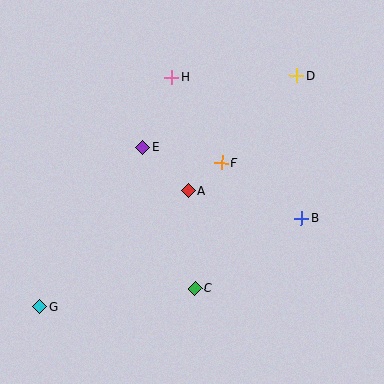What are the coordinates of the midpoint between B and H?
The midpoint between B and H is at (236, 147).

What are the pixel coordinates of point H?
Point H is at (171, 77).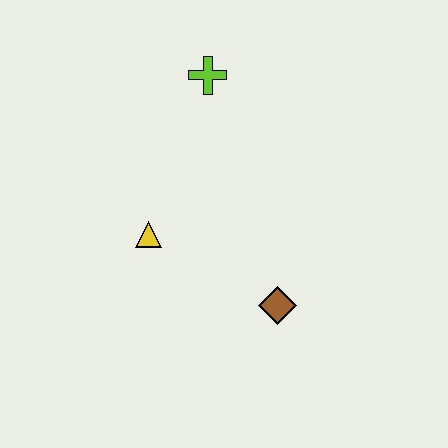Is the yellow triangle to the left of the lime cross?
Yes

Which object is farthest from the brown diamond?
The lime cross is farthest from the brown diamond.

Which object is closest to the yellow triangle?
The brown diamond is closest to the yellow triangle.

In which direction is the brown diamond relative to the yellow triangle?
The brown diamond is to the right of the yellow triangle.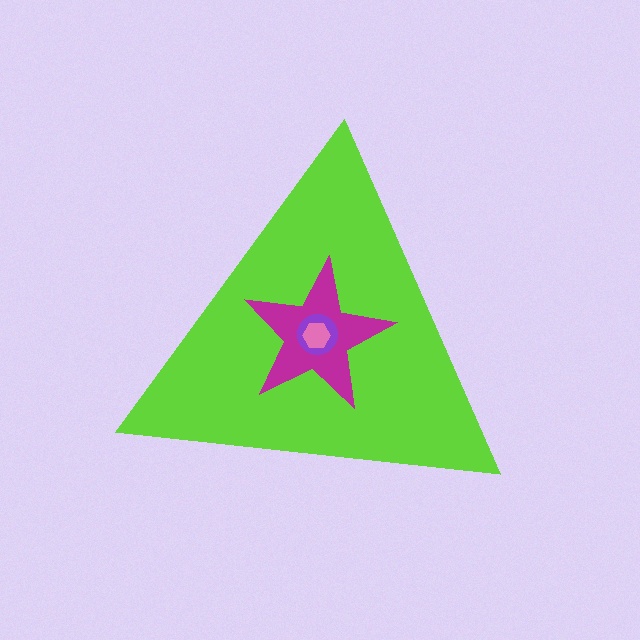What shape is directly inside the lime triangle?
The magenta star.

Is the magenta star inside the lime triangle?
Yes.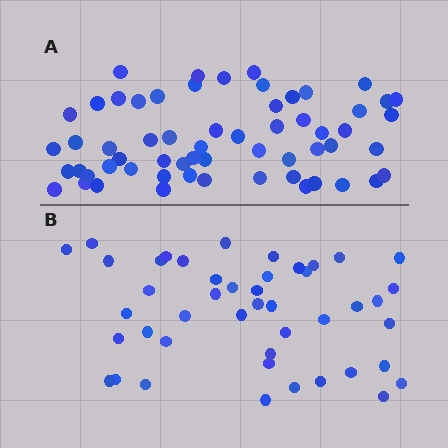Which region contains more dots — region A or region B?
Region A (the top region) has more dots.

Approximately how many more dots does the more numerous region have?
Region A has approximately 15 more dots than region B.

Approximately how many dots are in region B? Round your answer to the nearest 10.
About 40 dots. (The exact count is 45, which rounds to 40.)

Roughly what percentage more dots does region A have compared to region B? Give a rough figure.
About 35% more.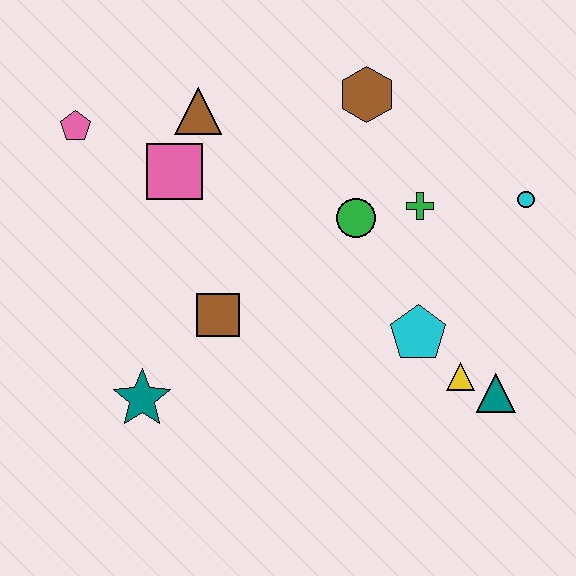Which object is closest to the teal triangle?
The yellow triangle is closest to the teal triangle.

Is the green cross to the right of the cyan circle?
No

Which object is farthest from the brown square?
The cyan circle is farthest from the brown square.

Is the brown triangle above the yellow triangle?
Yes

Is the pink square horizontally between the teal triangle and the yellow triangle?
No